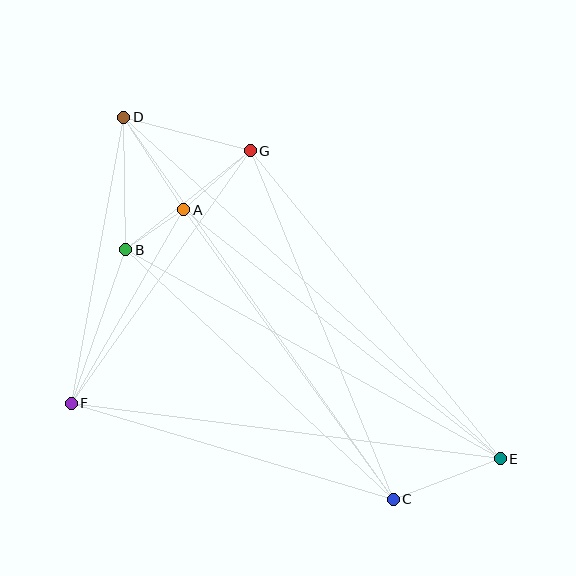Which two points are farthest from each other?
Points D and E are farthest from each other.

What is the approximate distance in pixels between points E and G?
The distance between E and G is approximately 397 pixels.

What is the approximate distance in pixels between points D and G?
The distance between D and G is approximately 131 pixels.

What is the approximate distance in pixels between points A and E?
The distance between A and E is approximately 403 pixels.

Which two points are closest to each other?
Points A and B are closest to each other.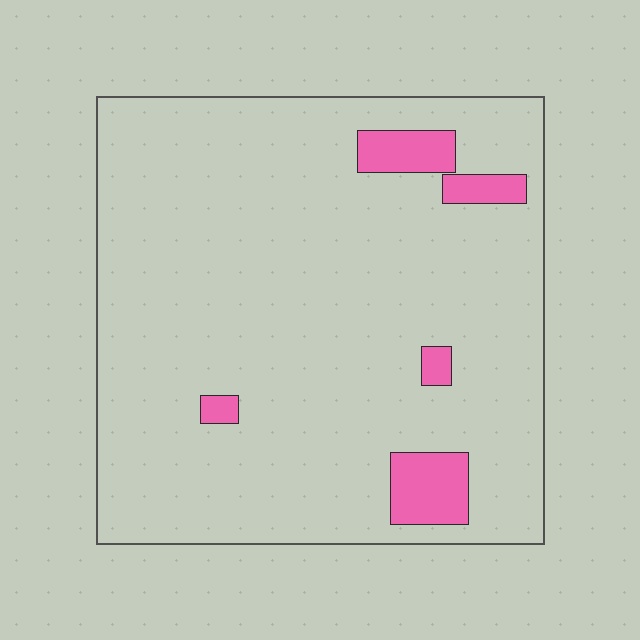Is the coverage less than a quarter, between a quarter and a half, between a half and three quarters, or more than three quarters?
Less than a quarter.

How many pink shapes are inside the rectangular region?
5.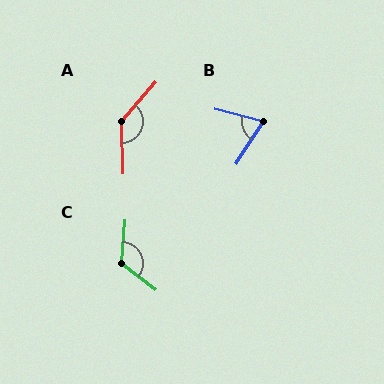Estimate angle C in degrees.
Approximately 123 degrees.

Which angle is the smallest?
B, at approximately 72 degrees.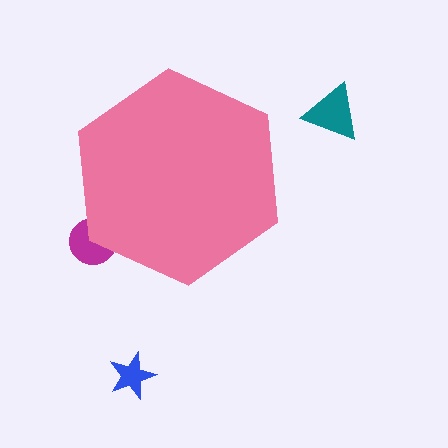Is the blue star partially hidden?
No, the blue star is fully visible.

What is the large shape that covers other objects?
A pink hexagon.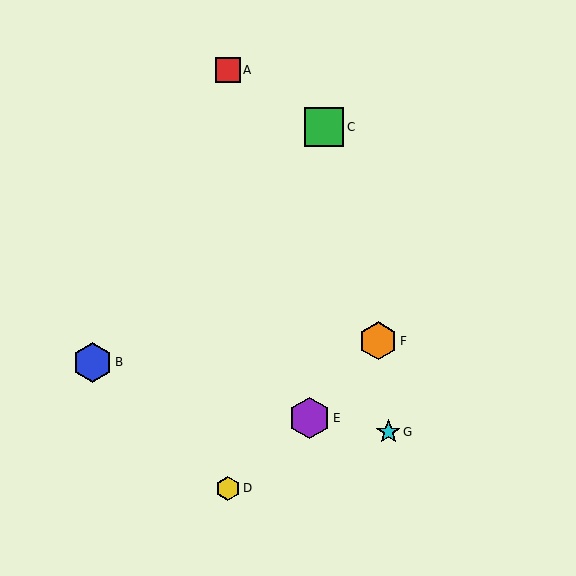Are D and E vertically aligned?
No, D is at x≈228 and E is at x≈310.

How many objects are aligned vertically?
2 objects (A, D) are aligned vertically.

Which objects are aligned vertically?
Objects A, D are aligned vertically.